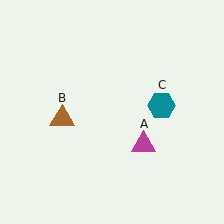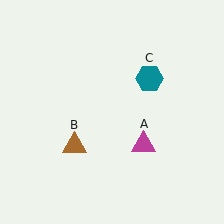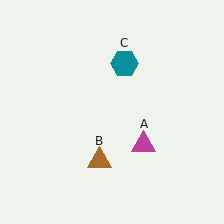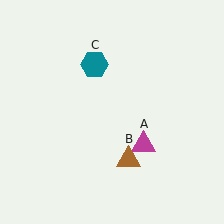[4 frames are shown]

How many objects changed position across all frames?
2 objects changed position: brown triangle (object B), teal hexagon (object C).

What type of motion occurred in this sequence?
The brown triangle (object B), teal hexagon (object C) rotated counterclockwise around the center of the scene.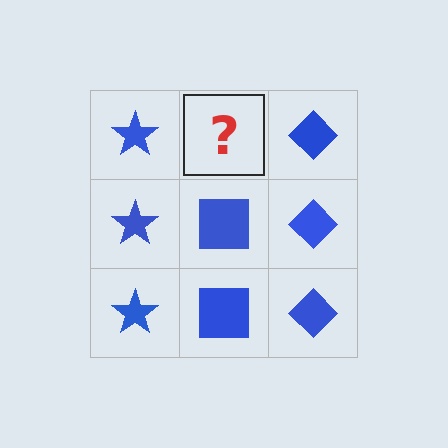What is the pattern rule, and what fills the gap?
The rule is that each column has a consistent shape. The gap should be filled with a blue square.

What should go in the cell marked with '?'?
The missing cell should contain a blue square.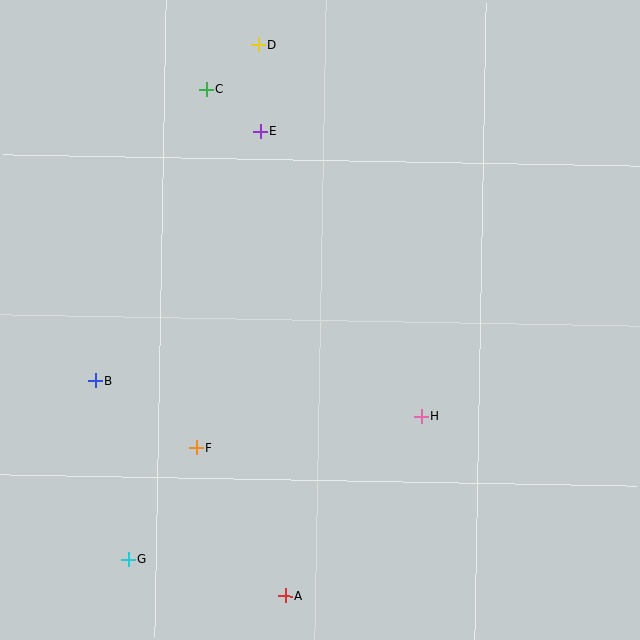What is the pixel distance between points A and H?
The distance between A and H is 226 pixels.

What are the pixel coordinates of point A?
Point A is at (285, 596).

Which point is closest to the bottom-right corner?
Point H is closest to the bottom-right corner.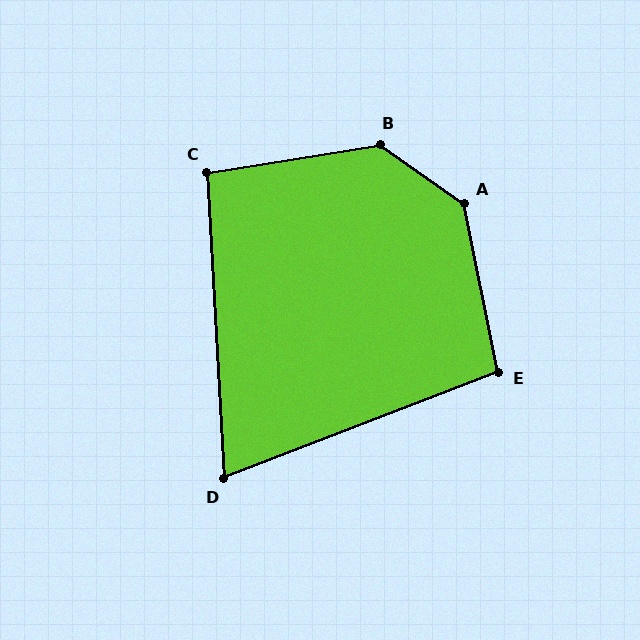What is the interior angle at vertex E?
Approximately 100 degrees (obtuse).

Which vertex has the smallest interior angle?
D, at approximately 72 degrees.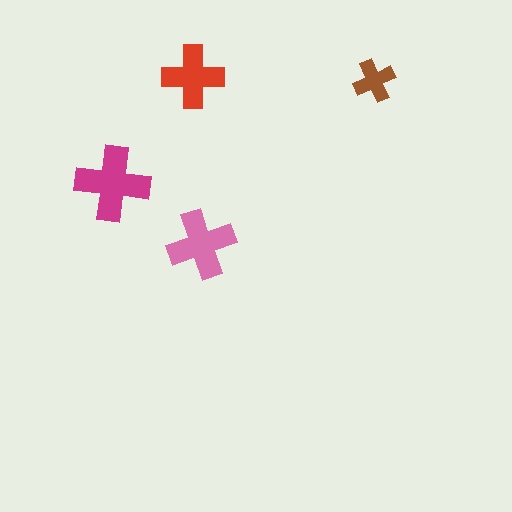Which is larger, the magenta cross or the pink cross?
The magenta one.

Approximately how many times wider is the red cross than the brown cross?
About 1.5 times wider.